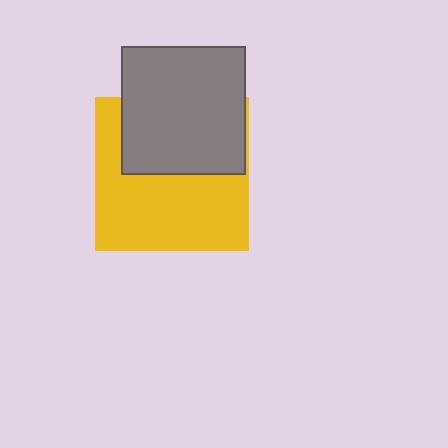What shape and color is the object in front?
The object in front is a gray rectangle.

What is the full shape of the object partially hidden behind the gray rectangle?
The partially hidden object is a yellow square.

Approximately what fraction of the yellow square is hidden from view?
Roughly 41% of the yellow square is hidden behind the gray rectangle.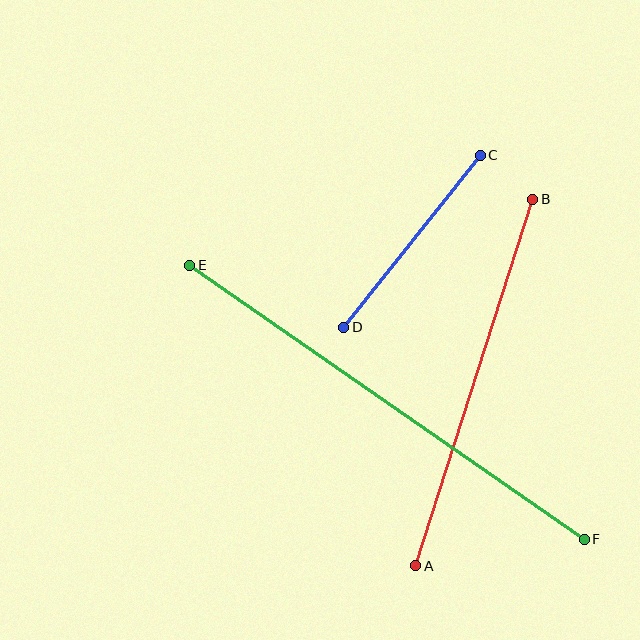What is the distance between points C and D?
The distance is approximately 219 pixels.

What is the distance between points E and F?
The distance is approximately 480 pixels.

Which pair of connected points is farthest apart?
Points E and F are farthest apart.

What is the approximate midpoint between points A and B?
The midpoint is at approximately (474, 383) pixels.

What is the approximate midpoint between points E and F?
The midpoint is at approximately (387, 402) pixels.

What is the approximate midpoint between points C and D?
The midpoint is at approximately (412, 241) pixels.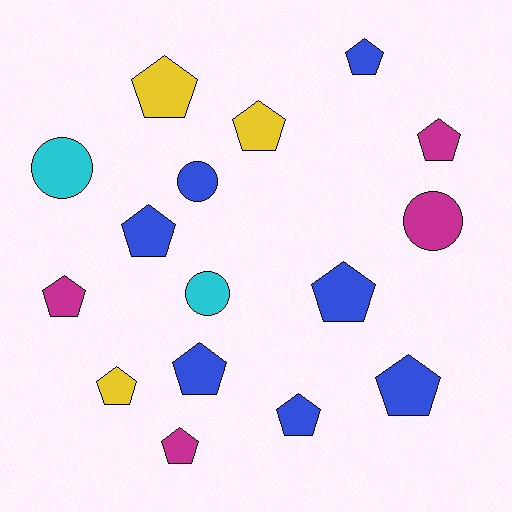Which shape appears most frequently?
Pentagon, with 12 objects.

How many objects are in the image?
There are 16 objects.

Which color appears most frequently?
Blue, with 7 objects.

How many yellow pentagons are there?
There are 3 yellow pentagons.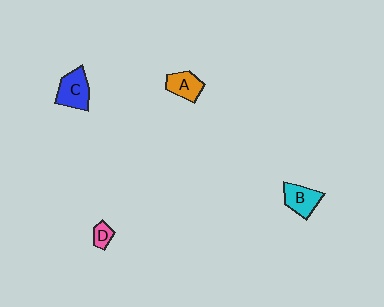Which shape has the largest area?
Shape C (blue).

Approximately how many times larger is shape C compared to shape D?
Approximately 2.7 times.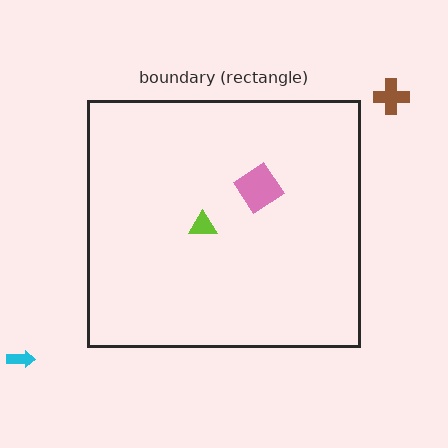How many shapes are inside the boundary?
2 inside, 2 outside.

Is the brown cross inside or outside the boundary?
Outside.